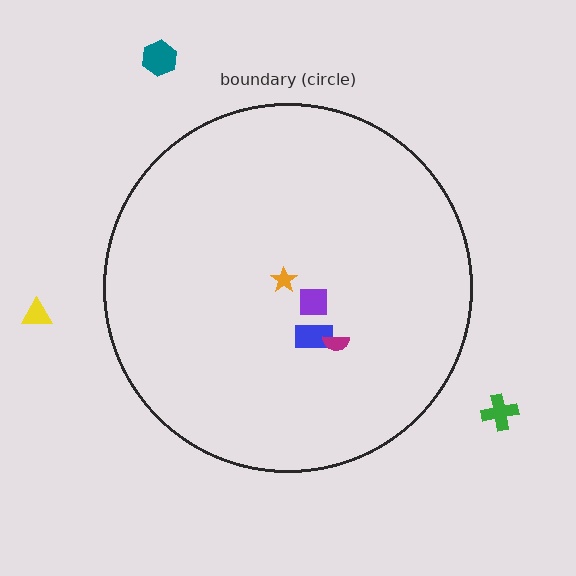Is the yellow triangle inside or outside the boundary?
Outside.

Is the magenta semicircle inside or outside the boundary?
Inside.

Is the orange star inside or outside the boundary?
Inside.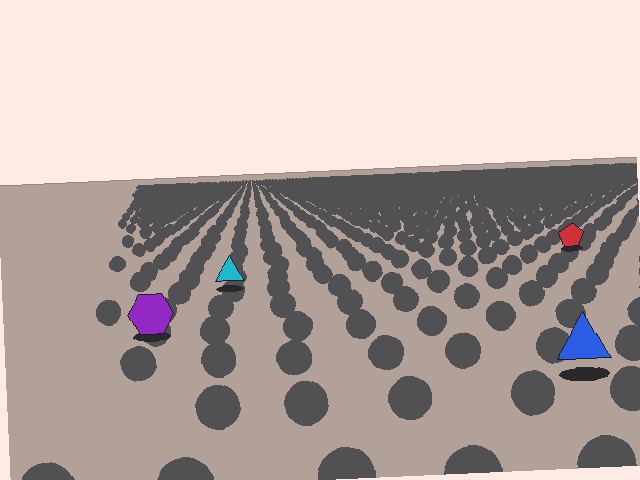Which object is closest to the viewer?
The blue triangle is closest. The texture marks near it are larger and more spread out.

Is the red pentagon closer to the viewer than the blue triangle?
No. The blue triangle is closer — you can tell from the texture gradient: the ground texture is coarser near it.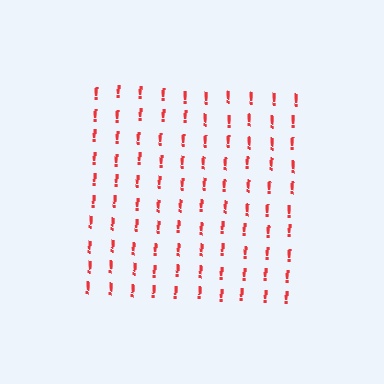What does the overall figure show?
The overall figure shows a square.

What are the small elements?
The small elements are exclamation marks.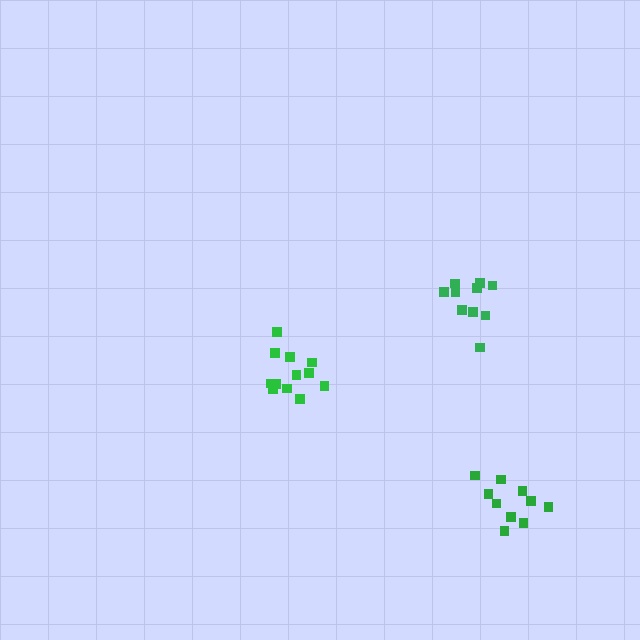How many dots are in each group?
Group 1: 12 dots, Group 2: 10 dots, Group 3: 10 dots (32 total).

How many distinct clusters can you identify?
There are 3 distinct clusters.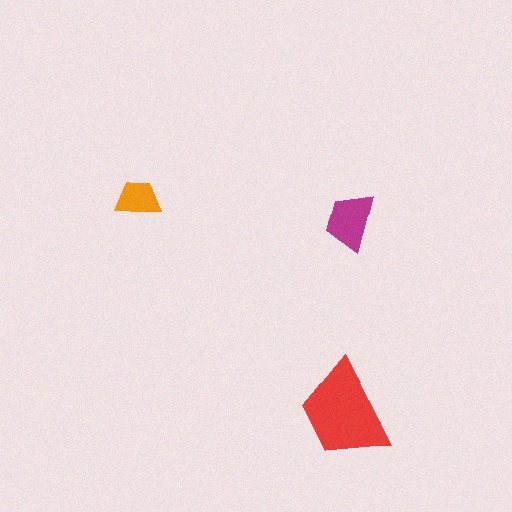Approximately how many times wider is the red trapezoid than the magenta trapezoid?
About 1.5 times wider.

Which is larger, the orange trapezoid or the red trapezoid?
The red one.